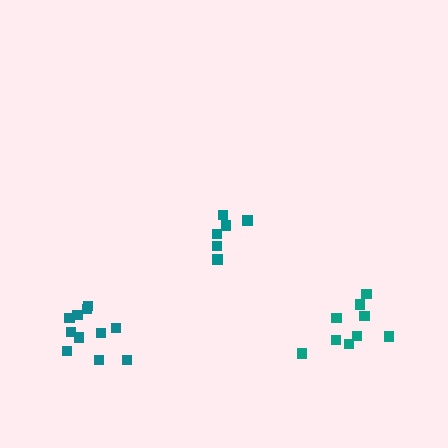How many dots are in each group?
Group 1: 6 dots, Group 2: 11 dots, Group 3: 9 dots (26 total).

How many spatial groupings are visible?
There are 3 spatial groupings.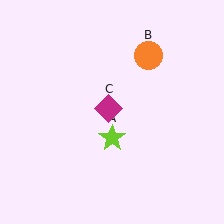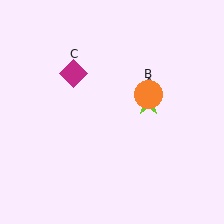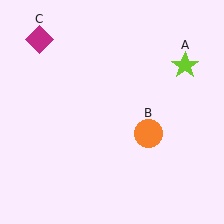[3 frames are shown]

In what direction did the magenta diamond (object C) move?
The magenta diamond (object C) moved up and to the left.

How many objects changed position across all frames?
3 objects changed position: lime star (object A), orange circle (object B), magenta diamond (object C).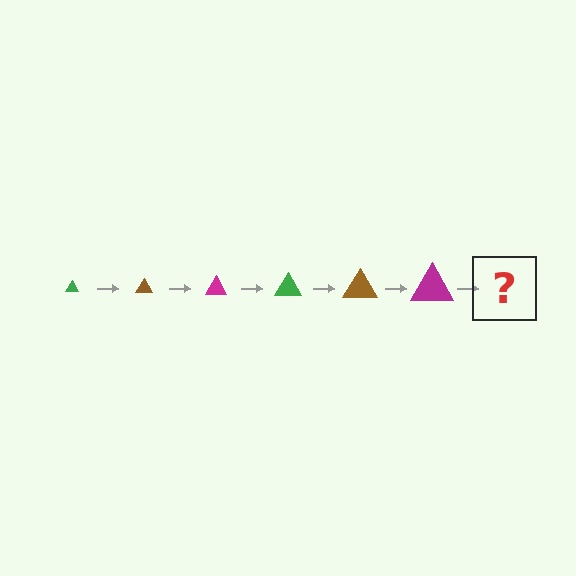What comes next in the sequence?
The next element should be a green triangle, larger than the previous one.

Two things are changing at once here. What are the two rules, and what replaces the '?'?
The two rules are that the triangle grows larger each step and the color cycles through green, brown, and magenta. The '?' should be a green triangle, larger than the previous one.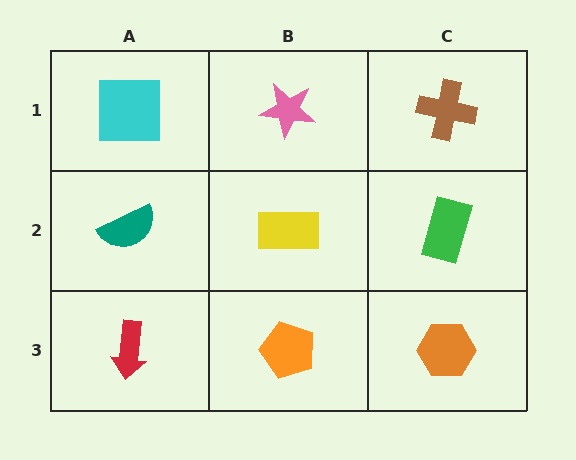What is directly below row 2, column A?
A red arrow.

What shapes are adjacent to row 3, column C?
A green rectangle (row 2, column C), an orange pentagon (row 3, column B).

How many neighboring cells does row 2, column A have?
3.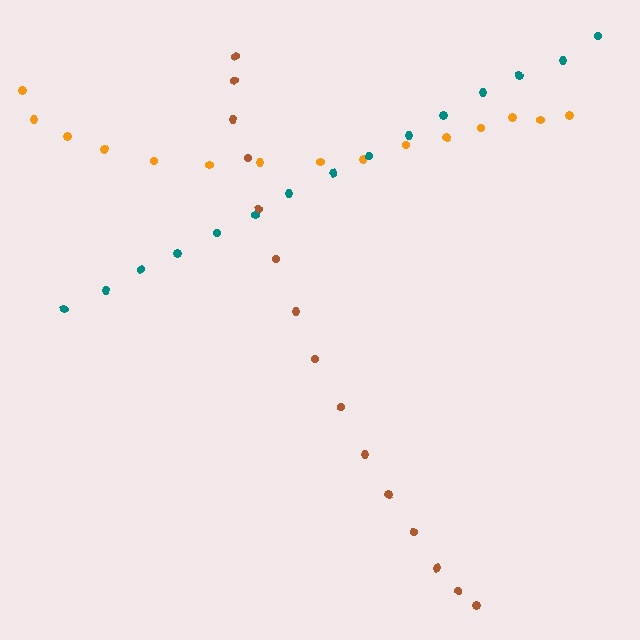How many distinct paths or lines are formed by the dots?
There are 3 distinct paths.